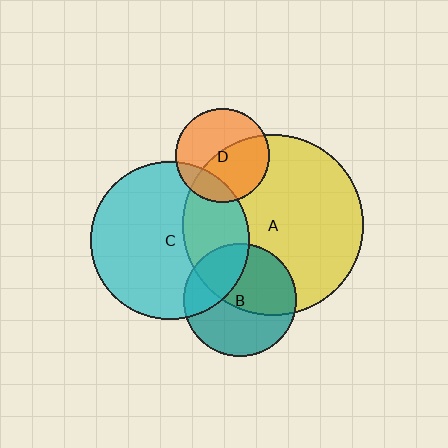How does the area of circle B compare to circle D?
Approximately 1.5 times.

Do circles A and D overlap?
Yes.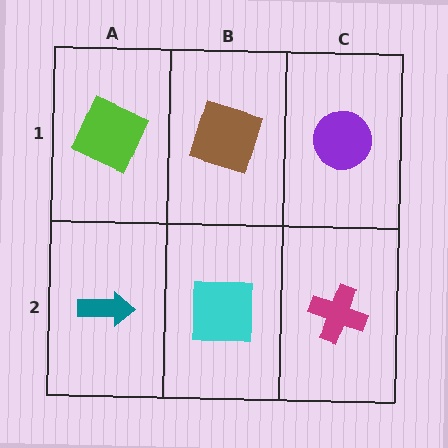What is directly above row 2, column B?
A brown square.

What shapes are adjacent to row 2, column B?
A brown square (row 1, column B), a teal arrow (row 2, column A), a magenta cross (row 2, column C).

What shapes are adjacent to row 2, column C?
A purple circle (row 1, column C), a cyan square (row 2, column B).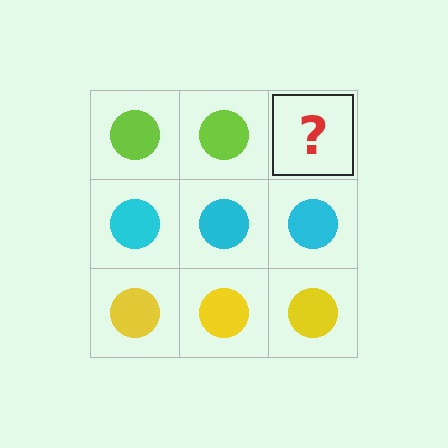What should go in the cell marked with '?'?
The missing cell should contain a lime circle.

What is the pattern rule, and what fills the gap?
The rule is that each row has a consistent color. The gap should be filled with a lime circle.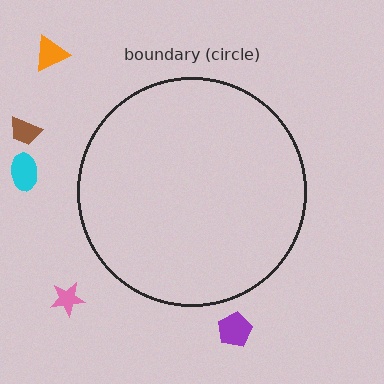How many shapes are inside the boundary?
0 inside, 5 outside.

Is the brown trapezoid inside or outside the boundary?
Outside.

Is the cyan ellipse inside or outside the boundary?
Outside.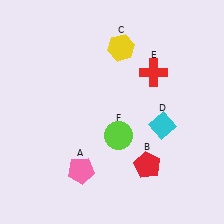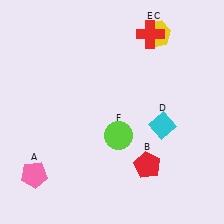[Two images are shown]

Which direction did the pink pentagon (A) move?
The pink pentagon (A) moved left.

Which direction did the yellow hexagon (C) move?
The yellow hexagon (C) moved right.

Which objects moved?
The objects that moved are: the pink pentagon (A), the yellow hexagon (C), the red cross (E).